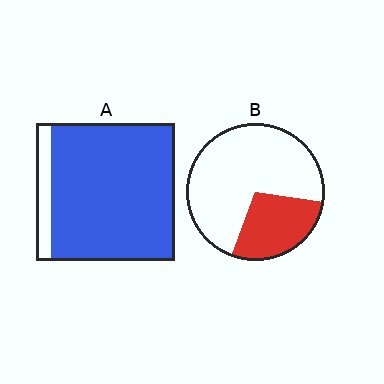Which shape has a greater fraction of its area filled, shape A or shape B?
Shape A.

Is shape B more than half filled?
No.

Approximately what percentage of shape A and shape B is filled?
A is approximately 90% and B is approximately 30%.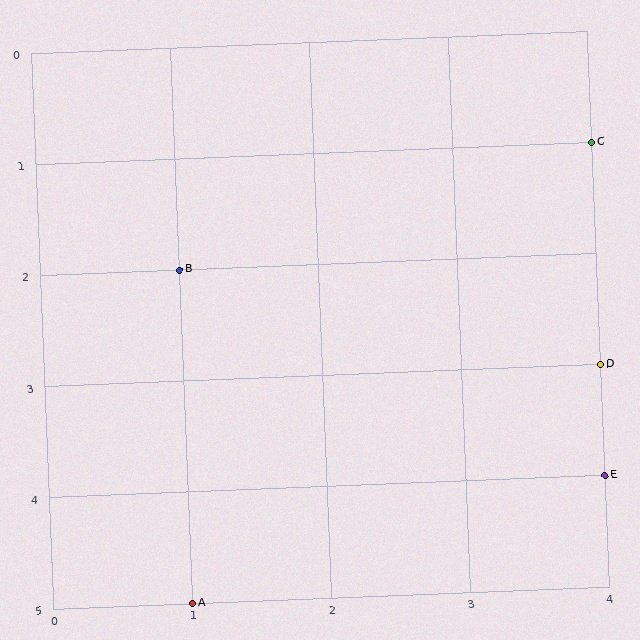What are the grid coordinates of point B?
Point B is at grid coordinates (1, 2).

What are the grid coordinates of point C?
Point C is at grid coordinates (4, 1).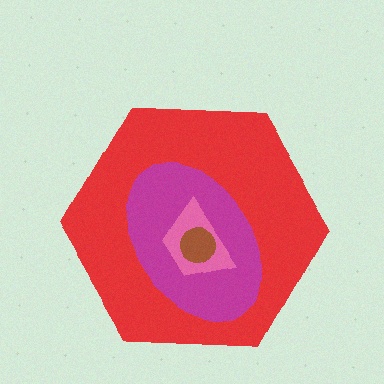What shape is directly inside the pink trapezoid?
The brown circle.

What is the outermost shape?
The red hexagon.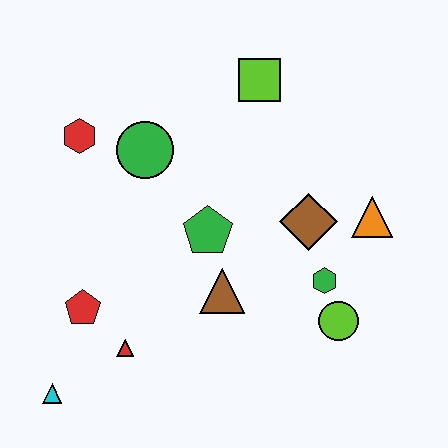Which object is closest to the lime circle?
The green hexagon is closest to the lime circle.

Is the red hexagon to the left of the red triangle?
Yes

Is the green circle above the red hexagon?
No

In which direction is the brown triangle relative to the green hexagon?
The brown triangle is to the left of the green hexagon.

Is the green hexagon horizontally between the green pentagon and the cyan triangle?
No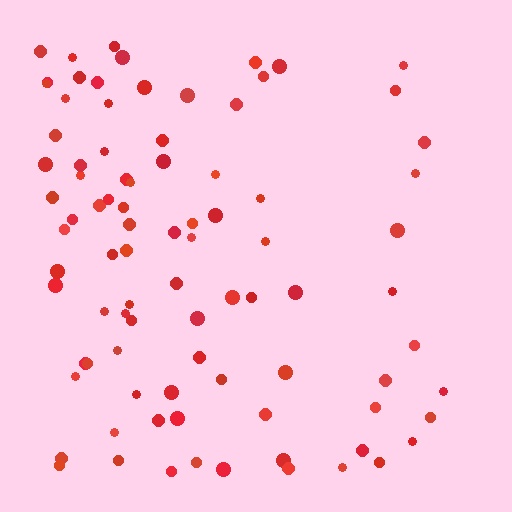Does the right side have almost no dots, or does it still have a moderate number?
Still a moderate number, just noticeably fewer than the left.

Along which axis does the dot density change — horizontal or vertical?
Horizontal.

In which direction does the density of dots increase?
From right to left, with the left side densest.